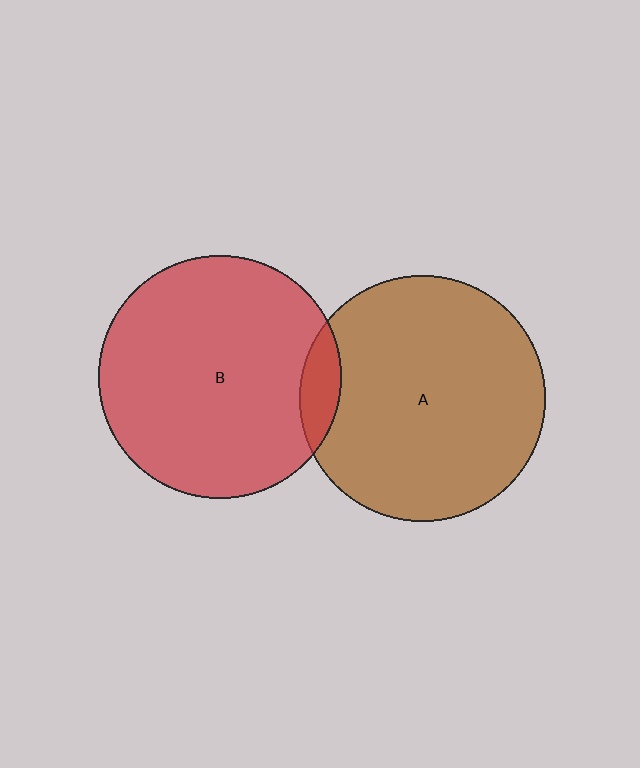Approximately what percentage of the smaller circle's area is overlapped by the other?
Approximately 10%.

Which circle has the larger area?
Circle A (brown).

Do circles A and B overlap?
Yes.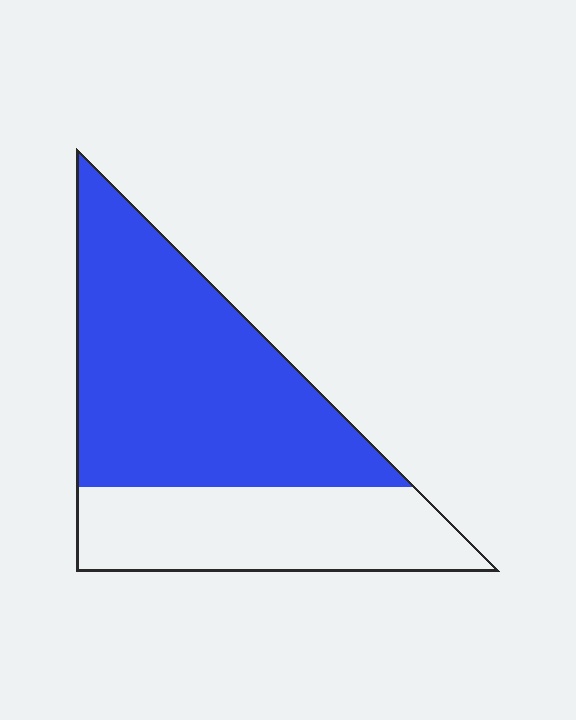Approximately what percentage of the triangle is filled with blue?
Approximately 65%.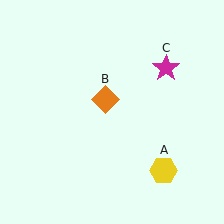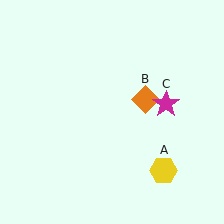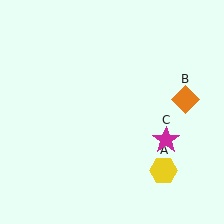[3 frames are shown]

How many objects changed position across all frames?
2 objects changed position: orange diamond (object B), magenta star (object C).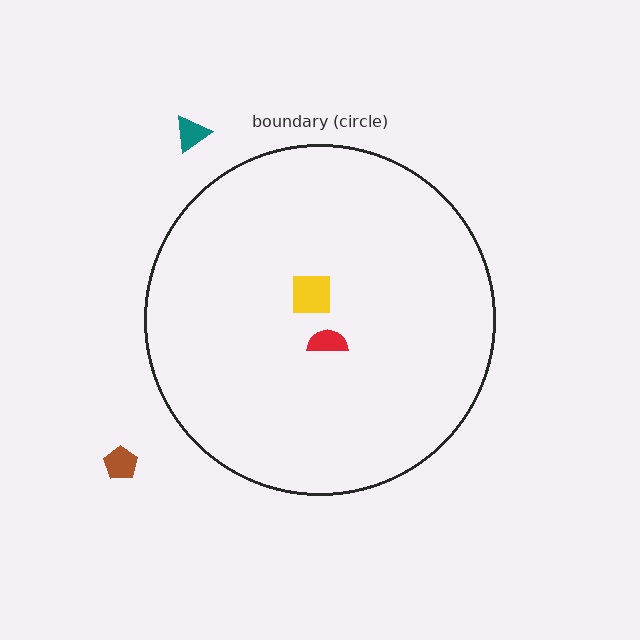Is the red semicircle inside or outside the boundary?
Inside.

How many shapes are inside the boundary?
2 inside, 2 outside.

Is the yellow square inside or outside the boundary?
Inside.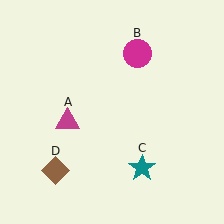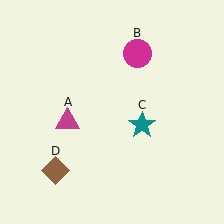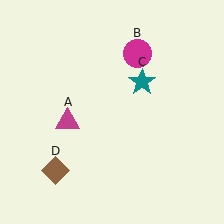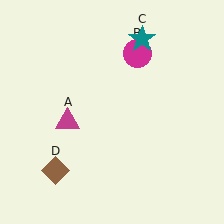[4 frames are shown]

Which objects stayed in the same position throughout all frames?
Magenta triangle (object A) and magenta circle (object B) and brown diamond (object D) remained stationary.